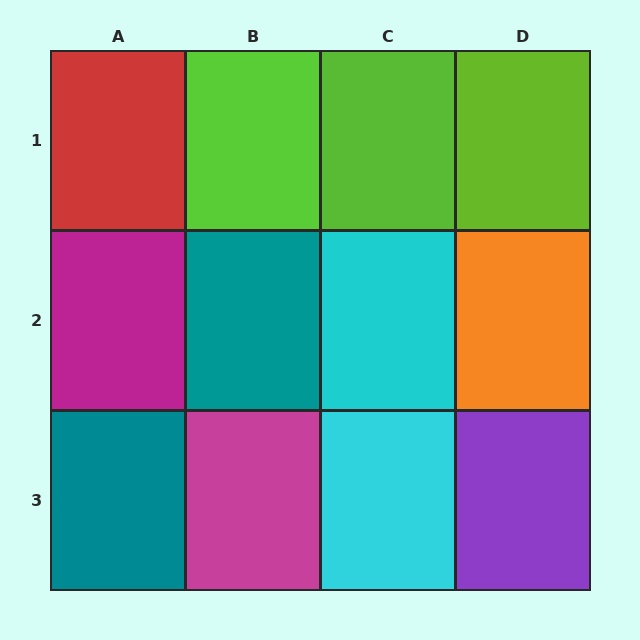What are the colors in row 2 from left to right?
Magenta, teal, cyan, orange.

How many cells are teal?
2 cells are teal.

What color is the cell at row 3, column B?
Magenta.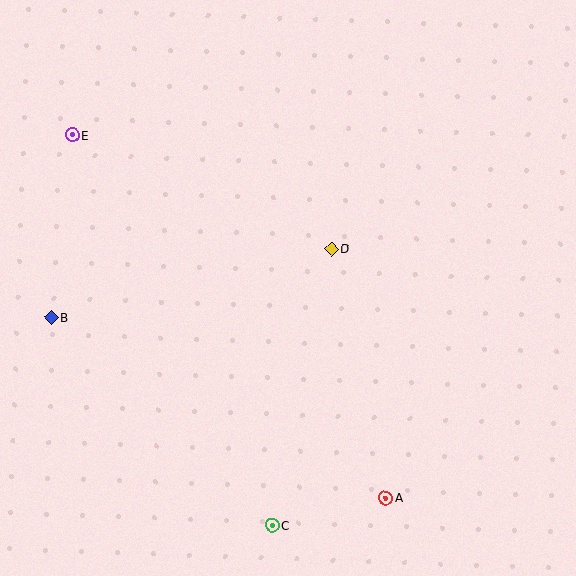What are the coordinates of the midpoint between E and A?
The midpoint between E and A is at (229, 316).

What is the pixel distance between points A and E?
The distance between A and E is 479 pixels.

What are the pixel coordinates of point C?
Point C is at (272, 525).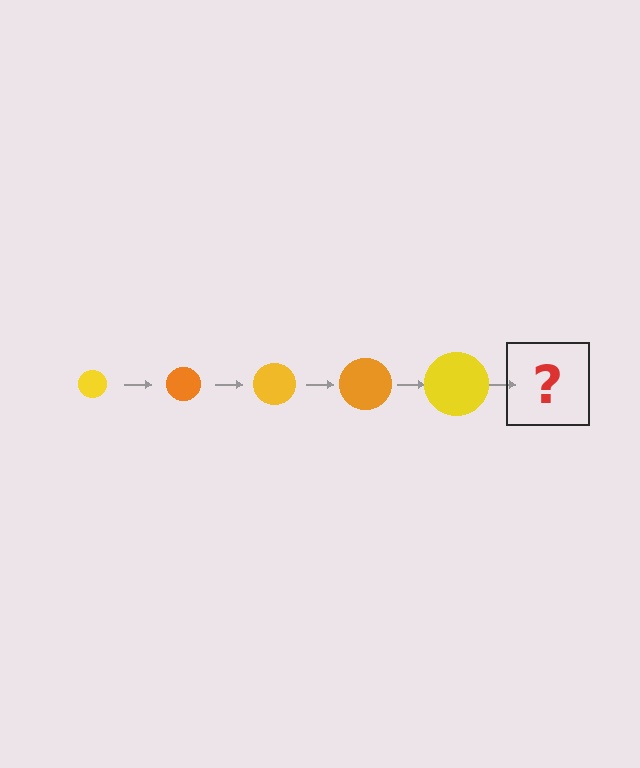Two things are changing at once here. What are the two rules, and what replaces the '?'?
The two rules are that the circle grows larger each step and the color cycles through yellow and orange. The '?' should be an orange circle, larger than the previous one.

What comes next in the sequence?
The next element should be an orange circle, larger than the previous one.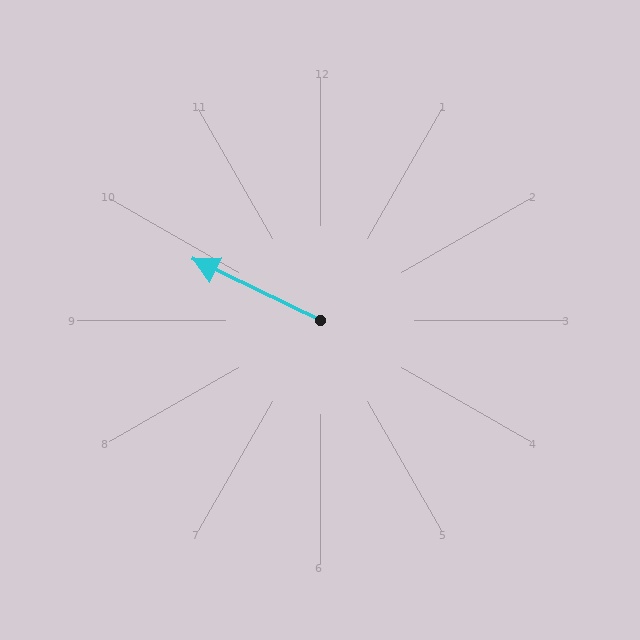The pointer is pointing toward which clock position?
Roughly 10 o'clock.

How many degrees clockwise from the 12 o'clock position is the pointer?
Approximately 296 degrees.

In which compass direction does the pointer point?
Northwest.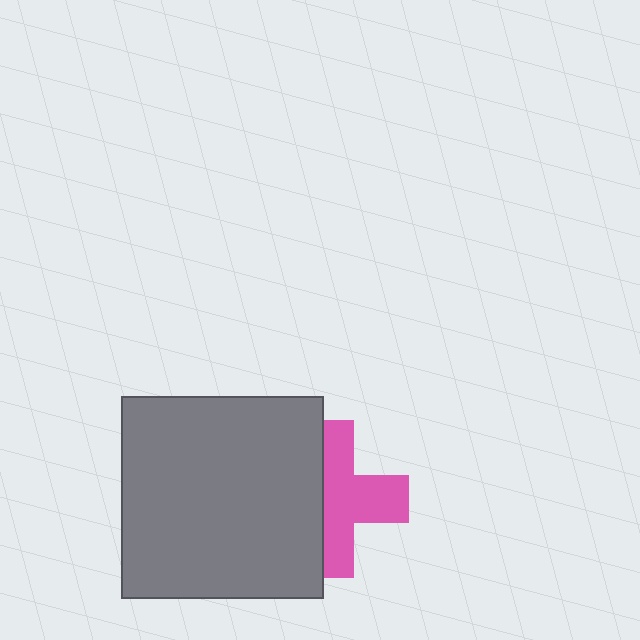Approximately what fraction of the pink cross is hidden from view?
Roughly 42% of the pink cross is hidden behind the gray square.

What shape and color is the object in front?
The object in front is a gray square.